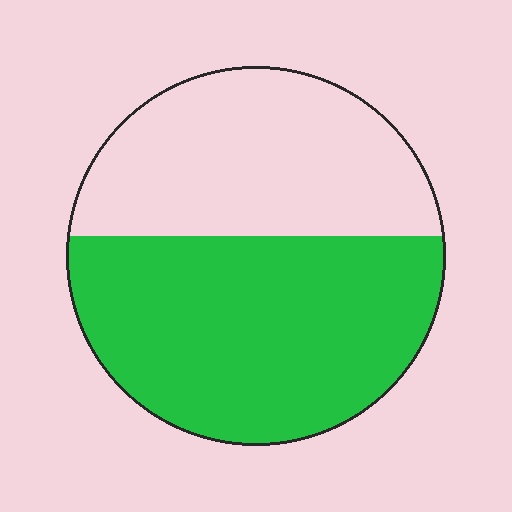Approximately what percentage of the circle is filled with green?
Approximately 55%.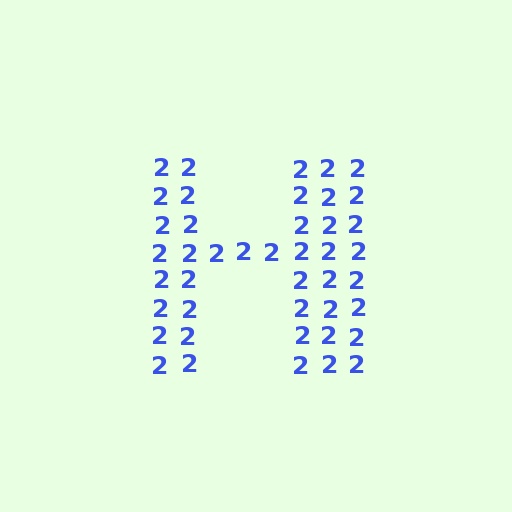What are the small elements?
The small elements are digit 2's.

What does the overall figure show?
The overall figure shows the letter H.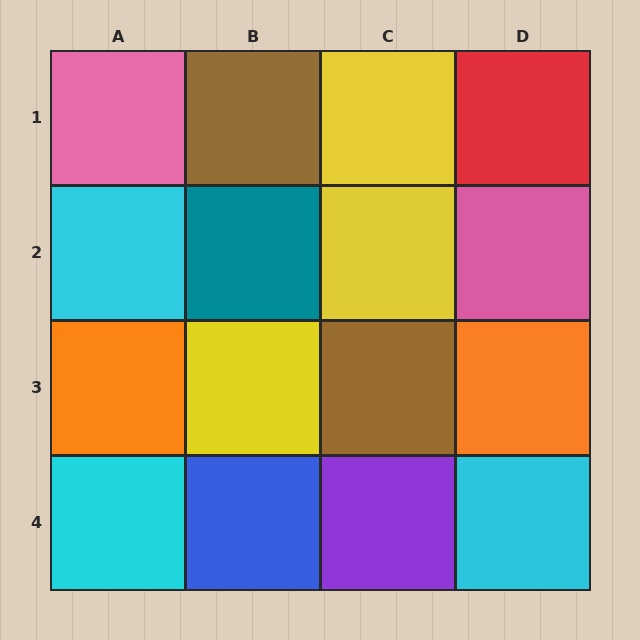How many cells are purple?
1 cell is purple.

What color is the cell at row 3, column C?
Brown.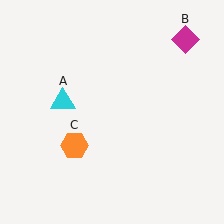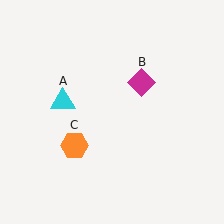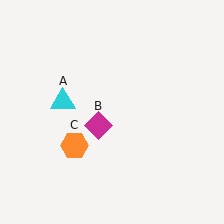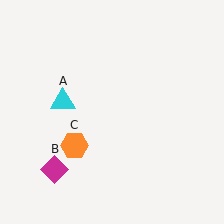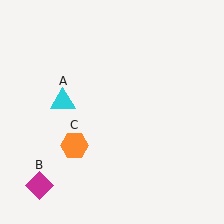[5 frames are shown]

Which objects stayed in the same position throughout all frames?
Cyan triangle (object A) and orange hexagon (object C) remained stationary.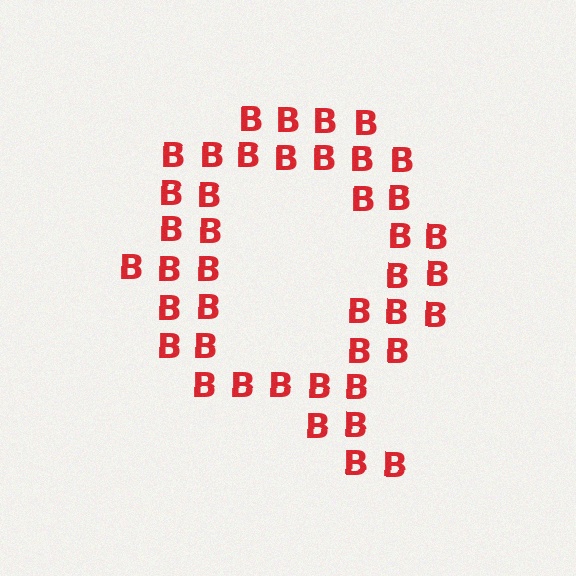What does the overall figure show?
The overall figure shows the letter Q.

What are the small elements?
The small elements are letter B's.